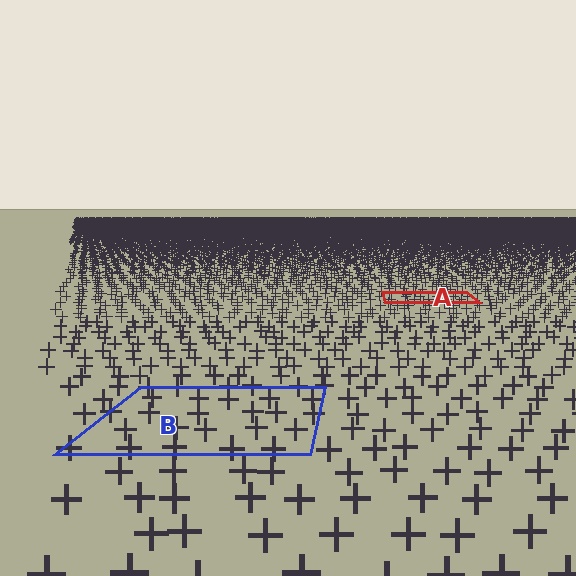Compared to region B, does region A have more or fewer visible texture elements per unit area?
Region A has more texture elements per unit area — they are packed more densely because it is farther away.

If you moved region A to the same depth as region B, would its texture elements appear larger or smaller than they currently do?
They would appear larger. At a closer depth, the same texture elements are projected at a bigger on-screen size.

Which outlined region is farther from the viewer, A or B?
Region A is farther from the viewer — the texture elements inside it appear smaller and more densely packed.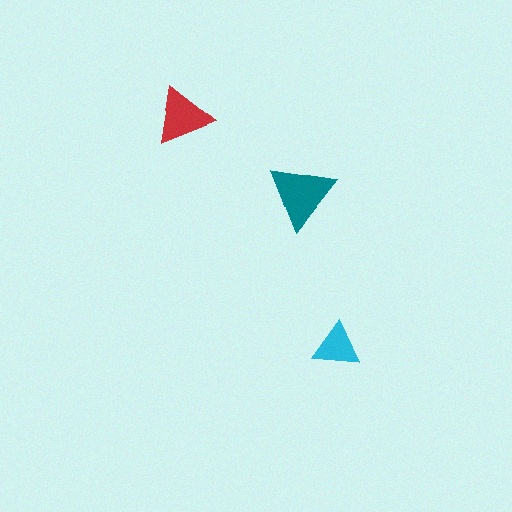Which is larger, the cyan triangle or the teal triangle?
The teal one.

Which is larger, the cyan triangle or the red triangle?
The red one.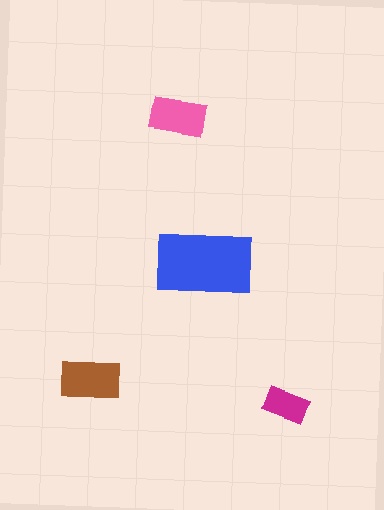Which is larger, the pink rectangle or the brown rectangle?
The brown one.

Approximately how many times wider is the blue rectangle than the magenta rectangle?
About 2 times wider.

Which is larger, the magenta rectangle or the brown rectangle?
The brown one.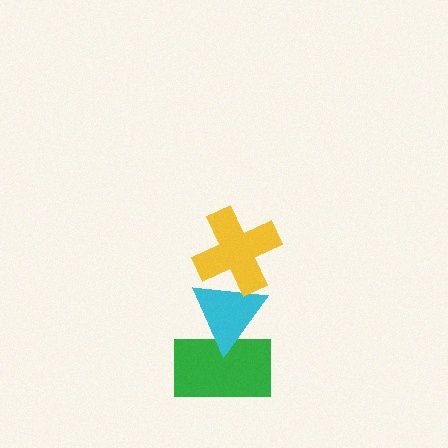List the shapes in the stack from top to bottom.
From top to bottom: the yellow cross, the cyan triangle, the green rectangle.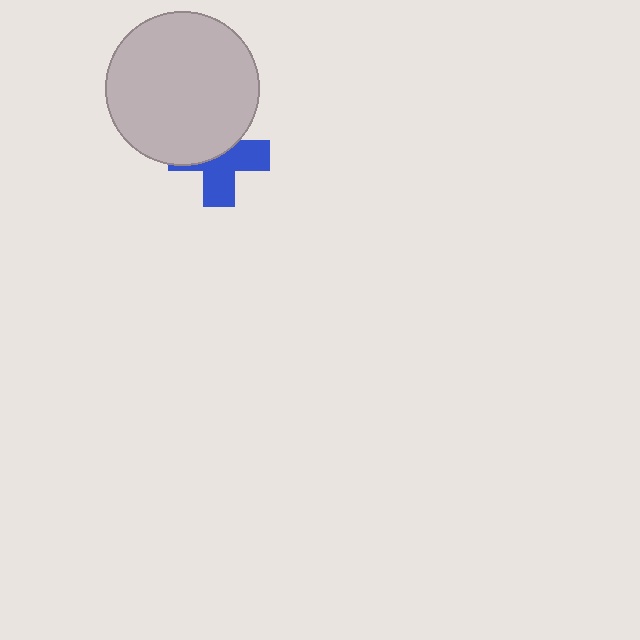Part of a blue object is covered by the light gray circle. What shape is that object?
It is a cross.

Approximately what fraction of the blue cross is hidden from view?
Roughly 46% of the blue cross is hidden behind the light gray circle.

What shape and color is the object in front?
The object in front is a light gray circle.